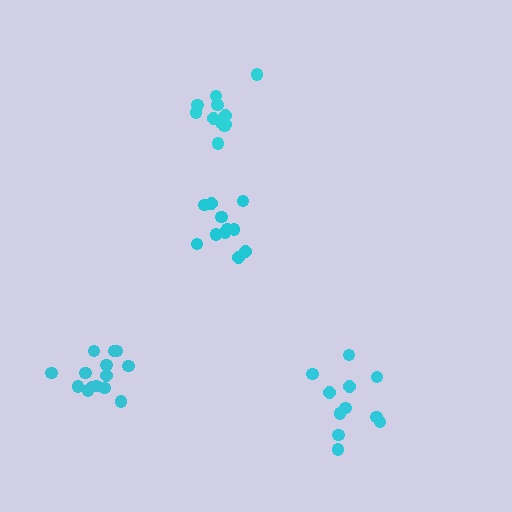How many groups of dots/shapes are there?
There are 4 groups.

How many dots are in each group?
Group 1: 14 dots, Group 2: 11 dots, Group 3: 11 dots, Group 4: 11 dots (47 total).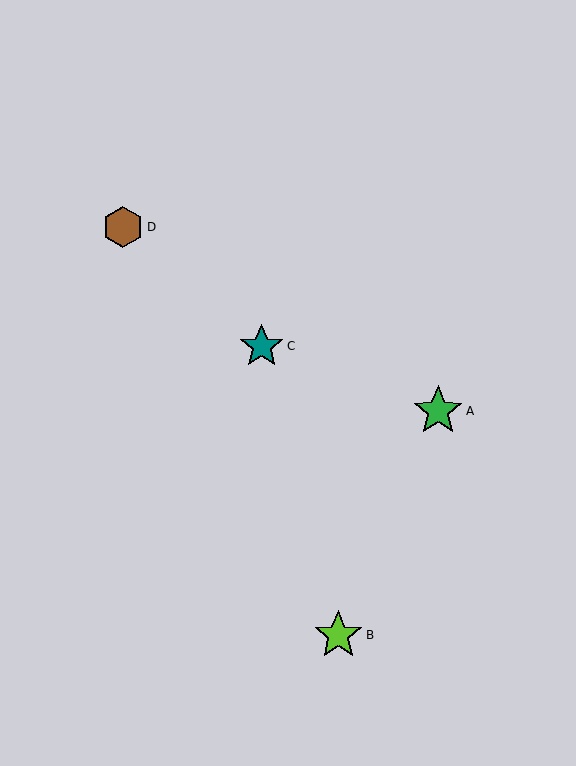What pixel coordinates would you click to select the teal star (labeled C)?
Click at (262, 346) to select the teal star C.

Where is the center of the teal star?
The center of the teal star is at (262, 346).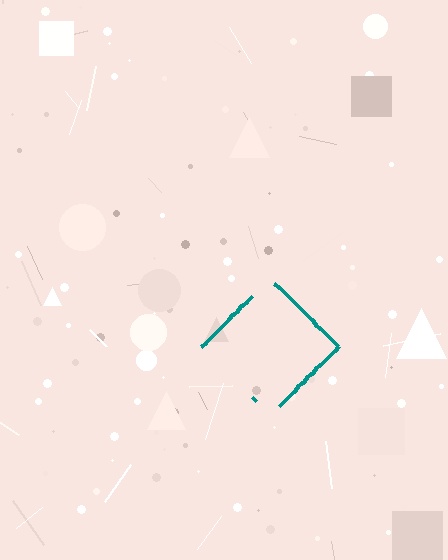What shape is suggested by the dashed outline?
The dashed outline suggests a diamond.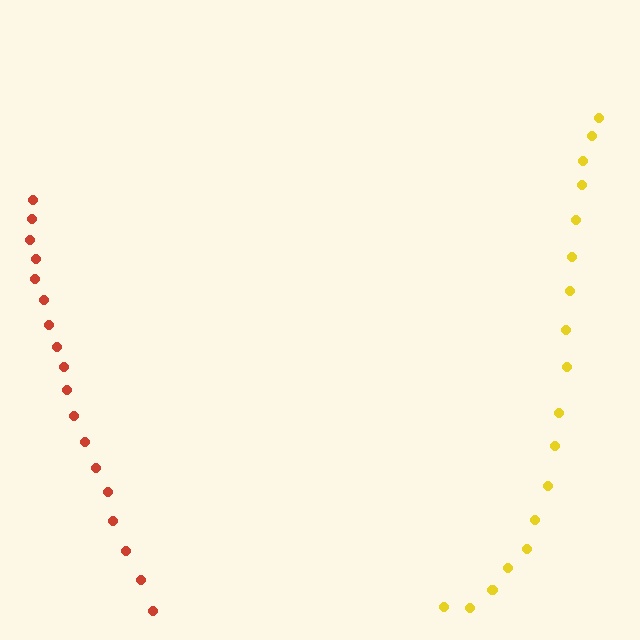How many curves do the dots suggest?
There are 2 distinct paths.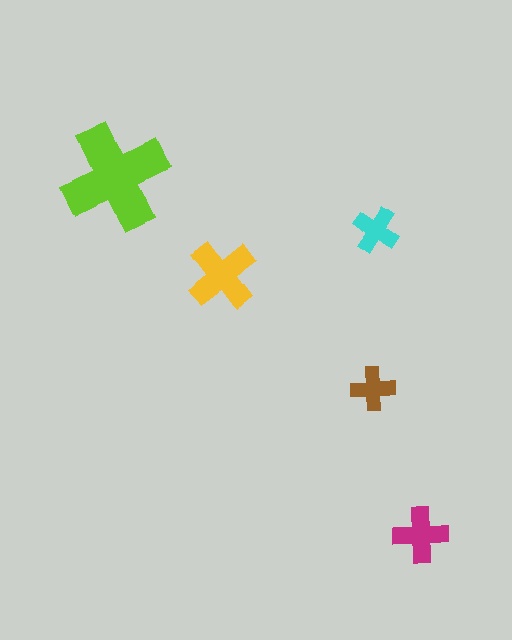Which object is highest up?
The lime cross is topmost.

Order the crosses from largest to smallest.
the lime one, the yellow one, the magenta one, the cyan one, the brown one.